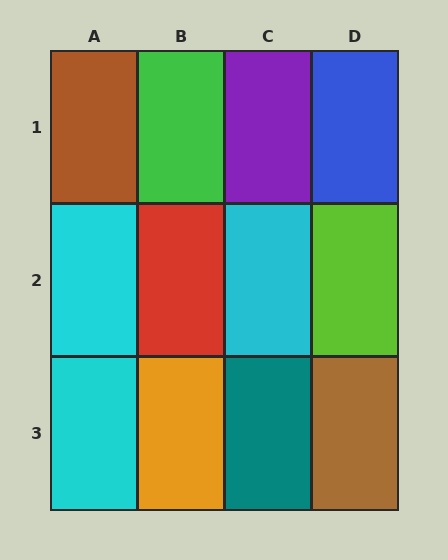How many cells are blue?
1 cell is blue.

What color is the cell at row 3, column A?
Cyan.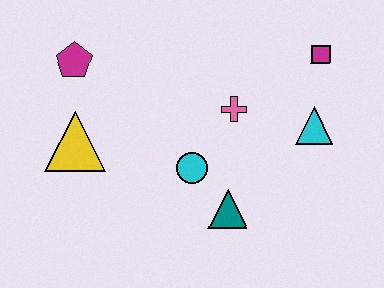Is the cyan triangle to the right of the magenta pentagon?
Yes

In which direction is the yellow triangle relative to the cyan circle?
The yellow triangle is to the left of the cyan circle.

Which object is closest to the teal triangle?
The cyan circle is closest to the teal triangle.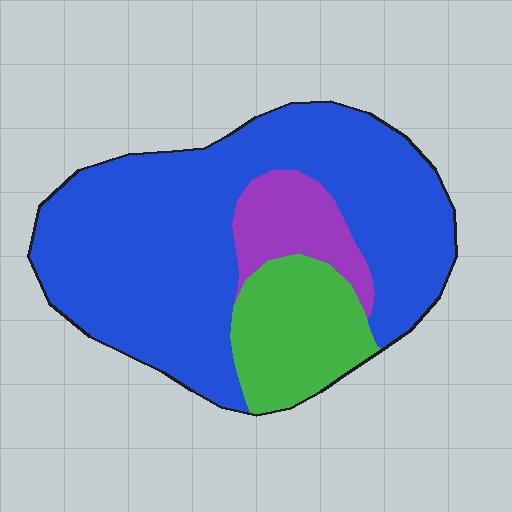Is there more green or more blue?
Blue.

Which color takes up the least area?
Purple, at roughly 10%.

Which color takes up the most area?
Blue, at roughly 70%.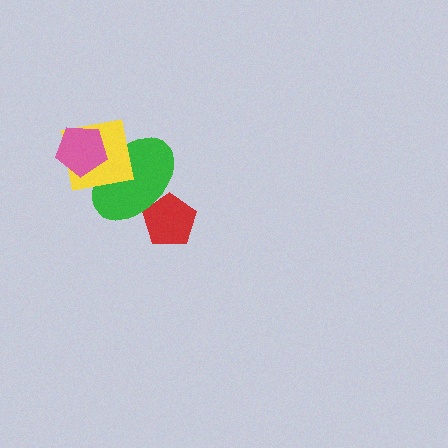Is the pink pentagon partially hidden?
No, no other shape covers it.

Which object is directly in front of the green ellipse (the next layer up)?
The yellow square is directly in front of the green ellipse.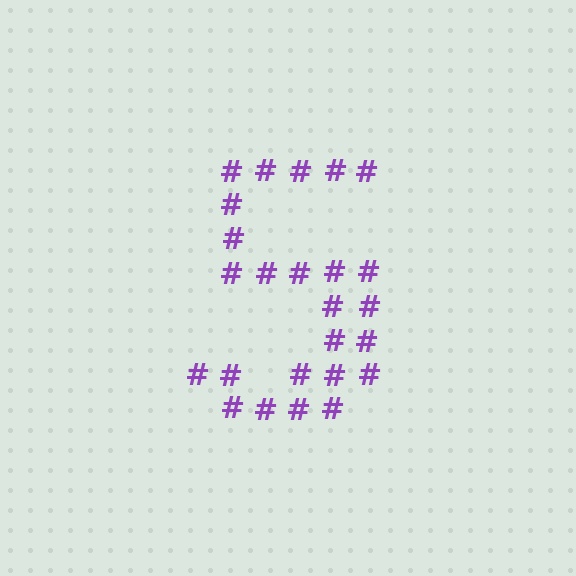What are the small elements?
The small elements are hash symbols.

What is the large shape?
The large shape is the digit 5.